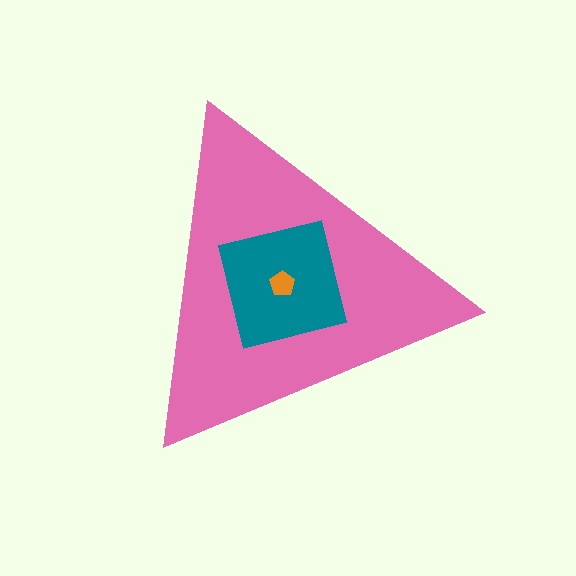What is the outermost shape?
The pink triangle.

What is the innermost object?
The orange pentagon.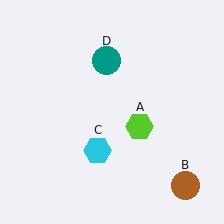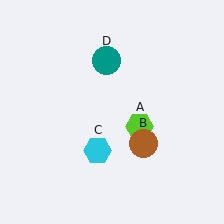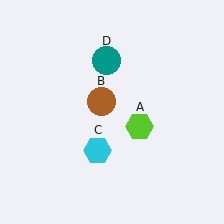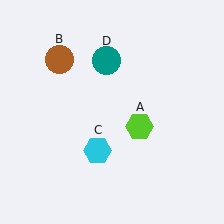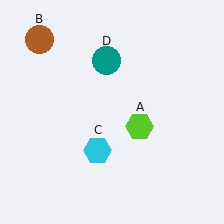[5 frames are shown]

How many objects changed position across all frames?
1 object changed position: brown circle (object B).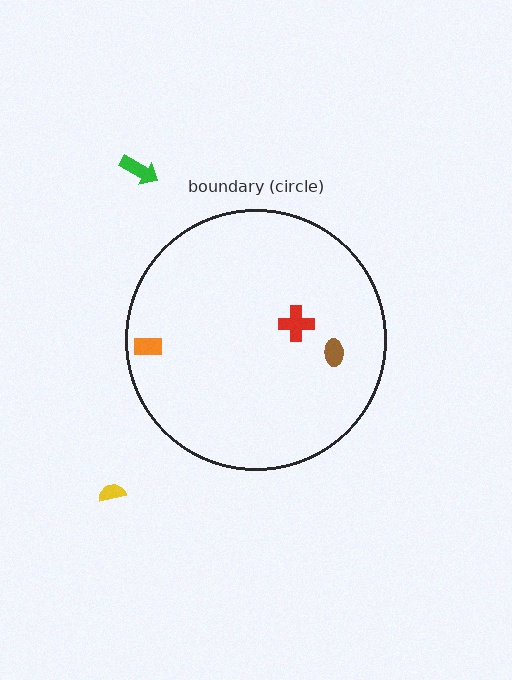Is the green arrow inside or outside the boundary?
Outside.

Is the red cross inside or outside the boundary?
Inside.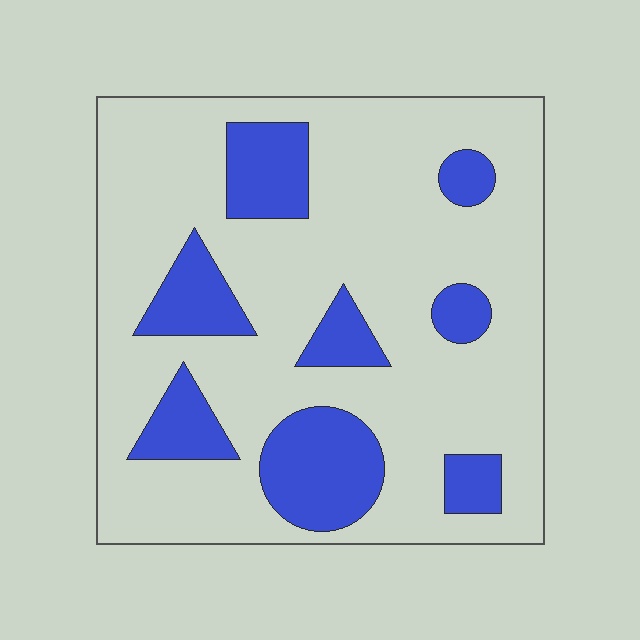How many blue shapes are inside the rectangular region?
8.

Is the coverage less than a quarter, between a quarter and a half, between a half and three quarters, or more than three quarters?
Less than a quarter.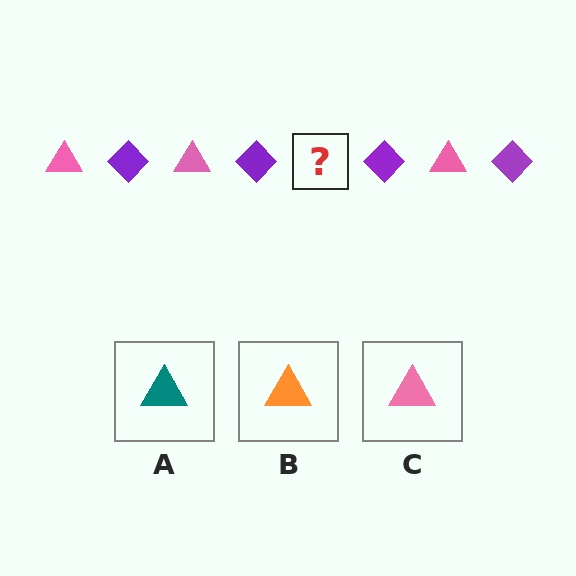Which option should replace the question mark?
Option C.